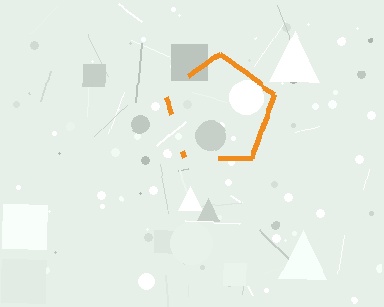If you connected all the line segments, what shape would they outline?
They would outline a pentagon.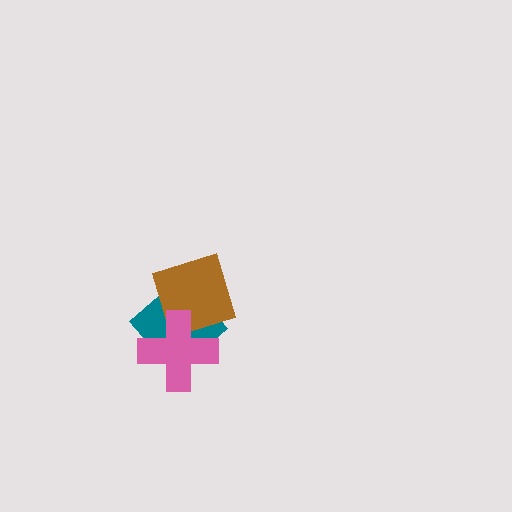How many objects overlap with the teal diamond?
2 objects overlap with the teal diamond.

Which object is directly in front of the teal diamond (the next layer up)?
The brown square is directly in front of the teal diamond.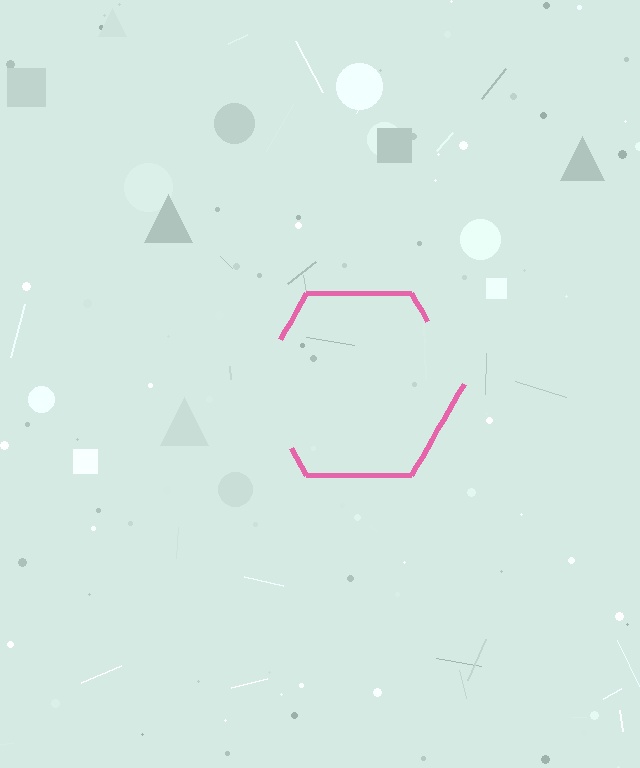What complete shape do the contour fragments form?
The contour fragments form a hexagon.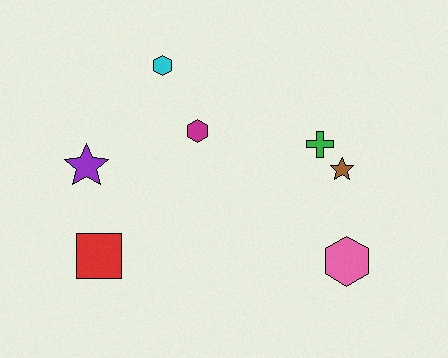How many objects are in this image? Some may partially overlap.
There are 7 objects.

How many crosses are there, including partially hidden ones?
There is 1 cross.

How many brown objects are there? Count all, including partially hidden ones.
There is 1 brown object.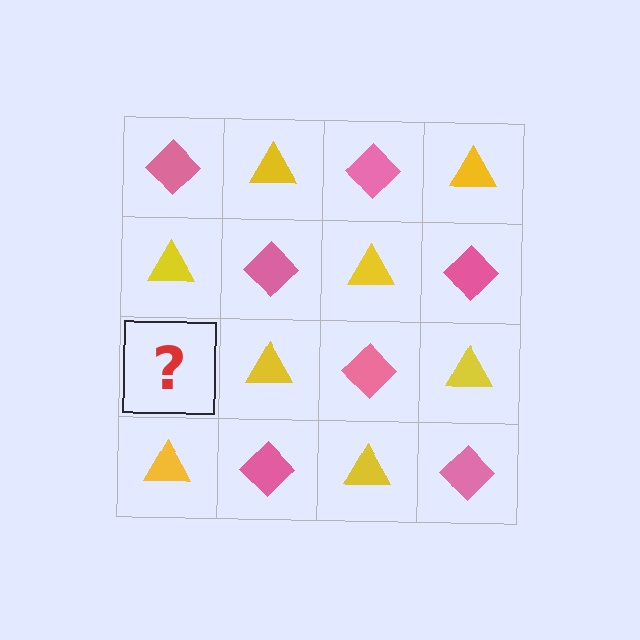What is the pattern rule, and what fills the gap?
The rule is that it alternates pink diamond and yellow triangle in a checkerboard pattern. The gap should be filled with a pink diamond.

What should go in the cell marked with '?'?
The missing cell should contain a pink diamond.